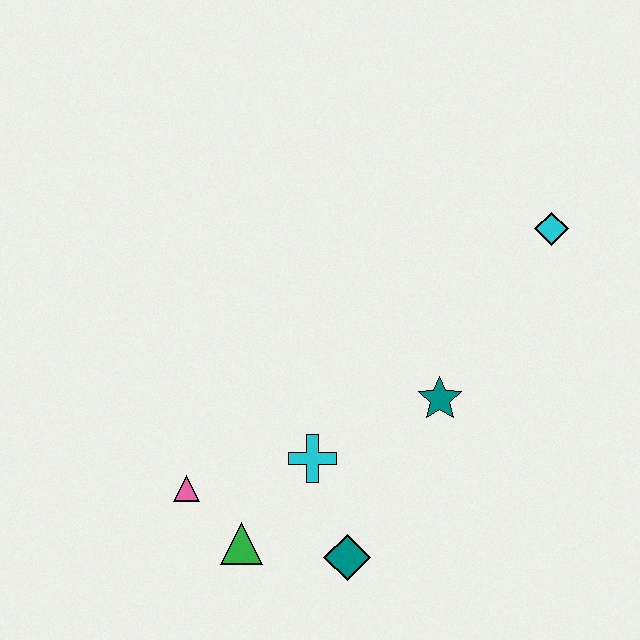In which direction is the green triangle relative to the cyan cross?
The green triangle is below the cyan cross.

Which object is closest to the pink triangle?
The green triangle is closest to the pink triangle.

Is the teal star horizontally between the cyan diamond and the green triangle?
Yes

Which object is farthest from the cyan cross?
The cyan diamond is farthest from the cyan cross.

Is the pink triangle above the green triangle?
Yes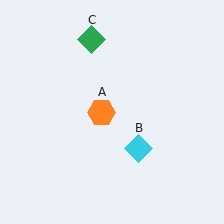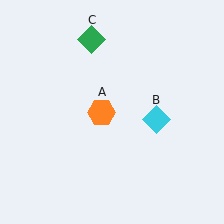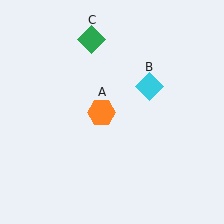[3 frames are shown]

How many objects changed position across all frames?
1 object changed position: cyan diamond (object B).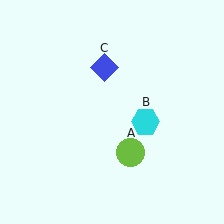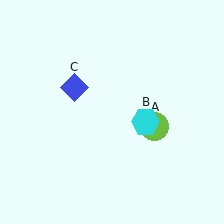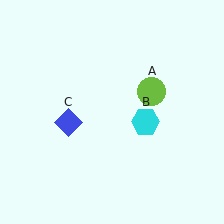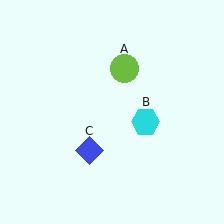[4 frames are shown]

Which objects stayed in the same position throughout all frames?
Cyan hexagon (object B) remained stationary.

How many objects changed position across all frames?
2 objects changed position: lime circle (object A), blue diamond (object C).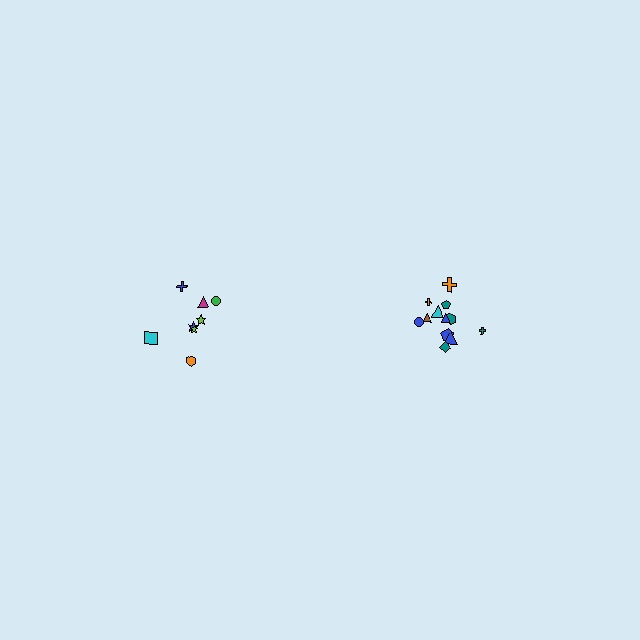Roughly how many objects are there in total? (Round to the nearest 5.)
Roughly 20 objects in total.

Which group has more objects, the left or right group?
The right group.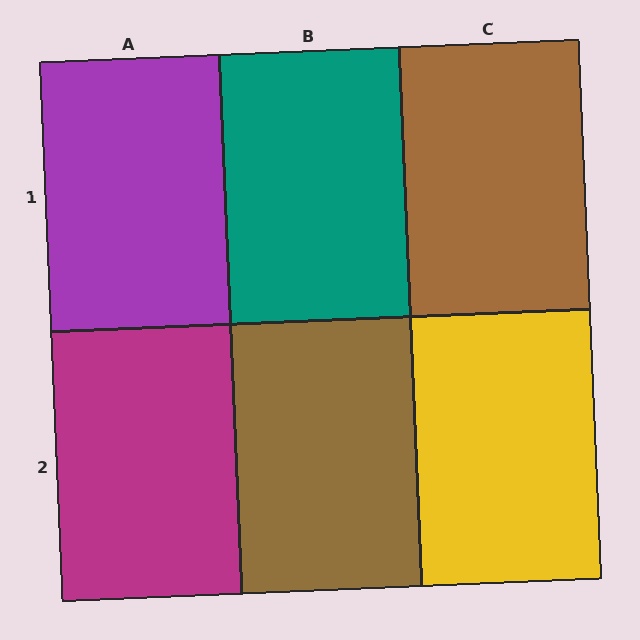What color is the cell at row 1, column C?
Brown.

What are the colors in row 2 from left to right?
Magenta, brown, yellow.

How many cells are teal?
1 cell is teal.